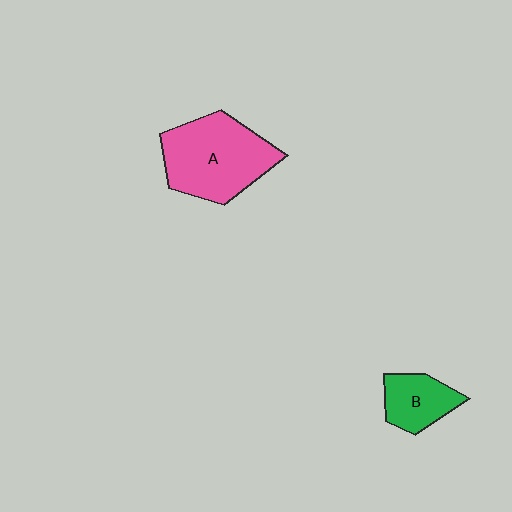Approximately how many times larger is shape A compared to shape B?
Approximately 2.1 times.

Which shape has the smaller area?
Shape B (green).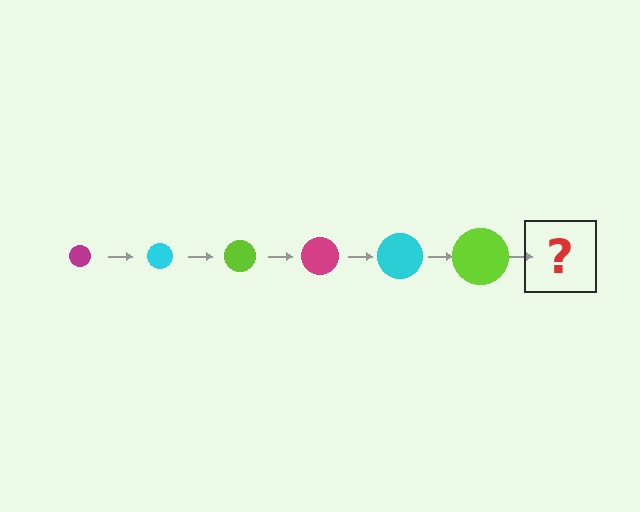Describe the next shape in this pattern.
It should be a magenta circle, larger than the previous one.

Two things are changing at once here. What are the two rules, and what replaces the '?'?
The two rules are that the circle grows larger each step and the color cycles through magenta, cyan, and lime. The '?' should be a magenta circle, larger than the previous one.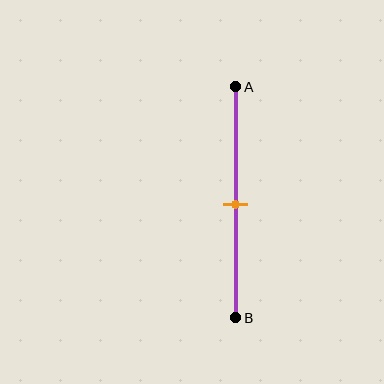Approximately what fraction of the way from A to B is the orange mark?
The orange mark is approximately 50% of the way from A to B.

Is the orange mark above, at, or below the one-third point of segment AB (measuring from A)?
The orange mark is below the one-third point of segment AB.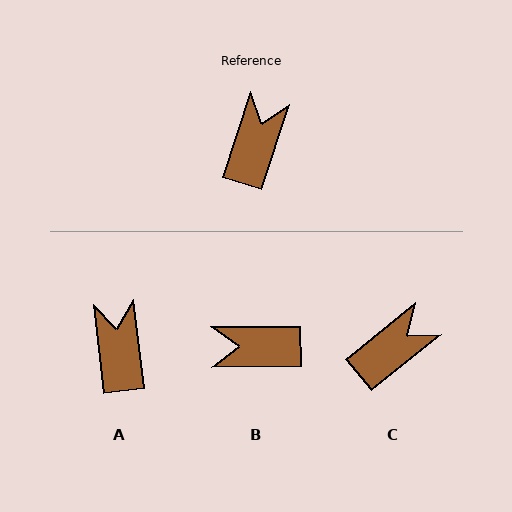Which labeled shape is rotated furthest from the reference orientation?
B, about 109 degrees away.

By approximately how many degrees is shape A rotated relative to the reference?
Approximately 25 degrees counter-clockwise.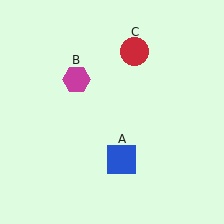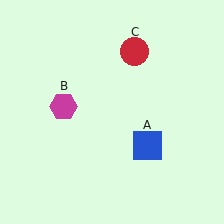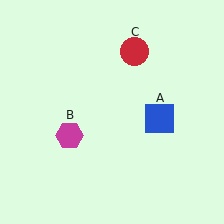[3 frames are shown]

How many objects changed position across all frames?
2 objects changed position: blue square (object A), magenta hexagon (object B).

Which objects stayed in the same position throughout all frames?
Red circle (object C) remained stationary.